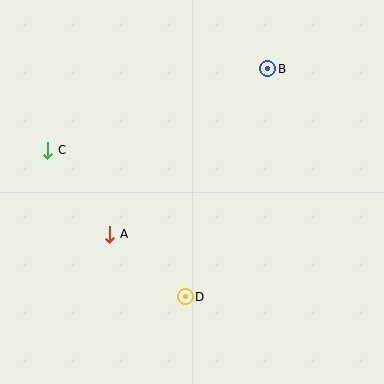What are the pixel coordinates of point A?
Point A is at (110, 234).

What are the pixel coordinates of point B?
Point B is at (268, 69).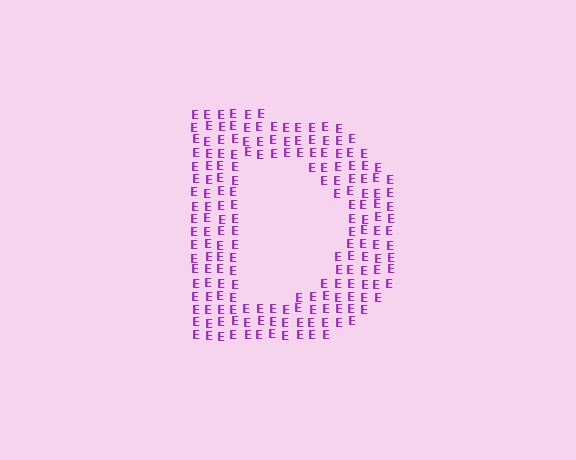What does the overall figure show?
The overall figure shows the letter D.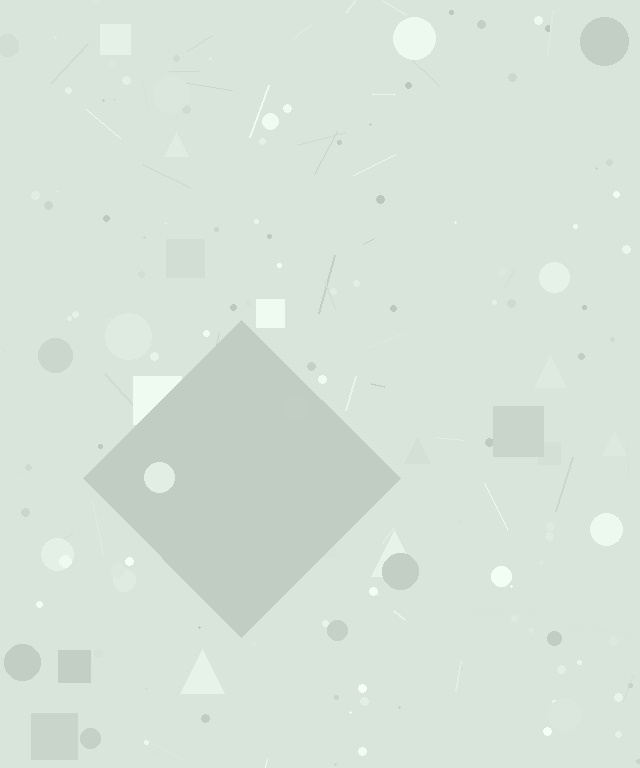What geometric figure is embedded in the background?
A diamond is embedded in the background.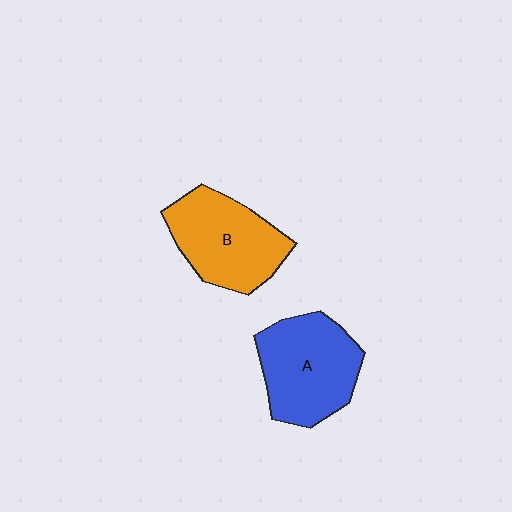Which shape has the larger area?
Shape A (blue).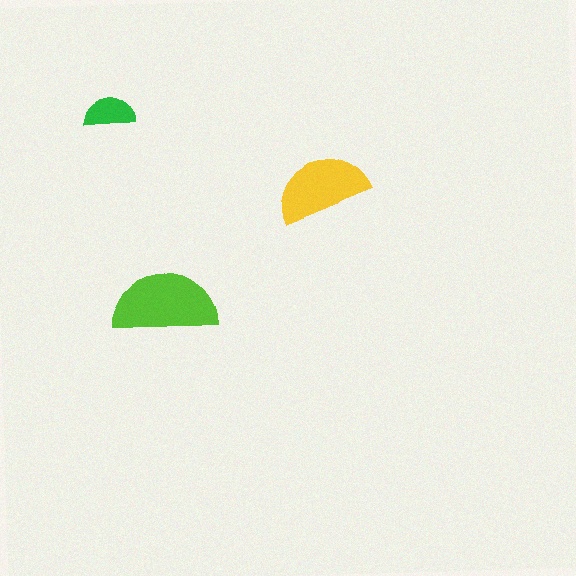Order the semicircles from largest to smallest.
the lime one, the yellow one, the green one.